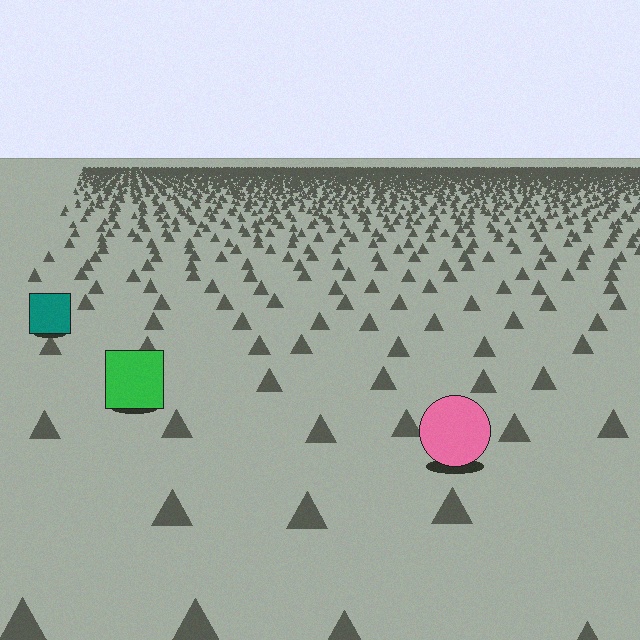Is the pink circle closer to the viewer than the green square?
Yes. The pink circle is closer — you can tell from the texture gradient: the ground texture is coarser near it.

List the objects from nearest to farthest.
From nearest to farthest: the pink circle, the green square, the teal square.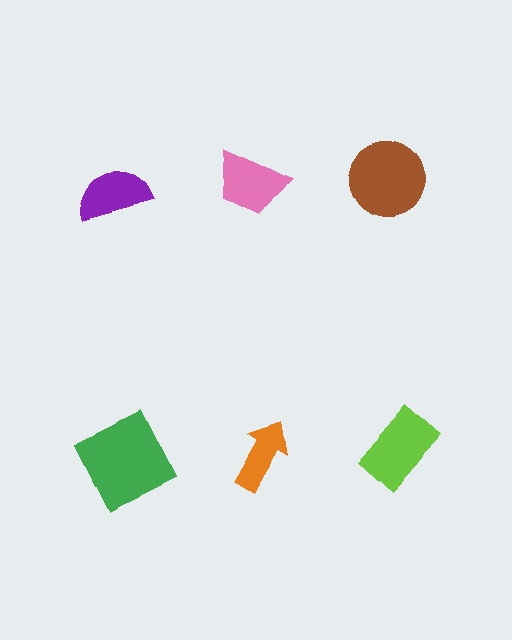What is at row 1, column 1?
A purple semicircle.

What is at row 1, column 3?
A brown circle.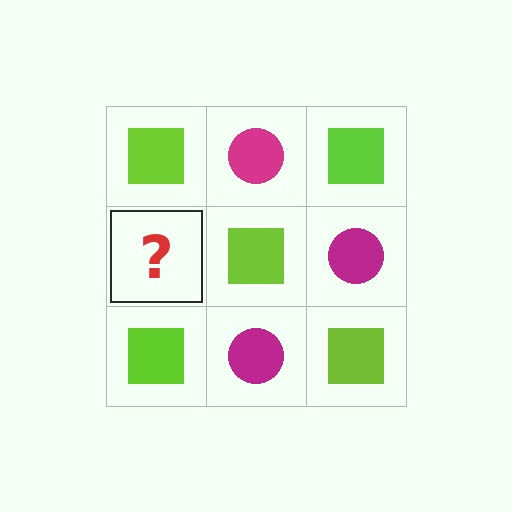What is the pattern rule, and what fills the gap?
The rule is that it alternates lime square and magenta circle in a checkerboard pattern. The gap should be filled with a magenta circle.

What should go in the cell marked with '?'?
The missing cell should contain a magenta circle.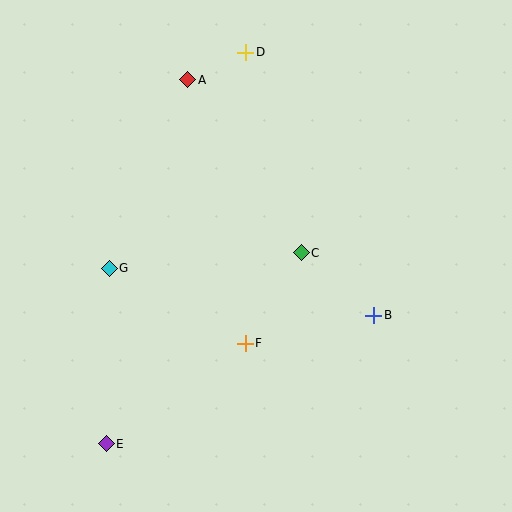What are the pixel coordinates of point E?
Point E is at (106, 444).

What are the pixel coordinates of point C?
Point C is at (301, 253).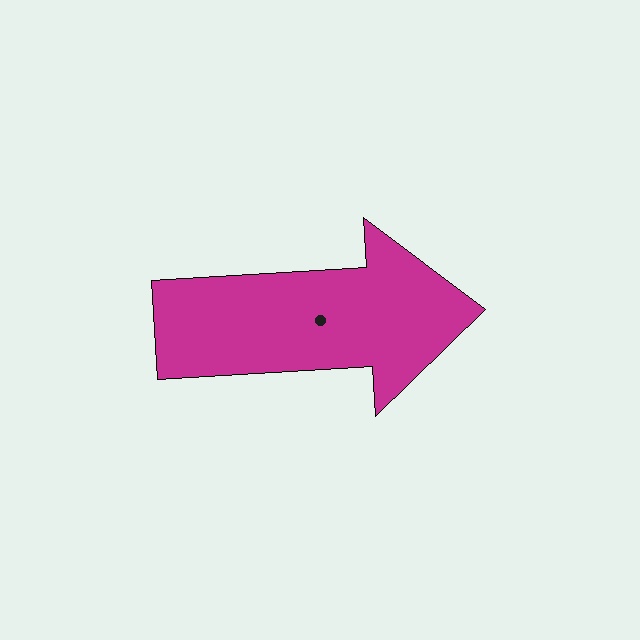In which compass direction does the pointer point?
East.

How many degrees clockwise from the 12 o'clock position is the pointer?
Approximately 87 degrees.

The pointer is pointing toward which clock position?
Roughly 3 o'clock.